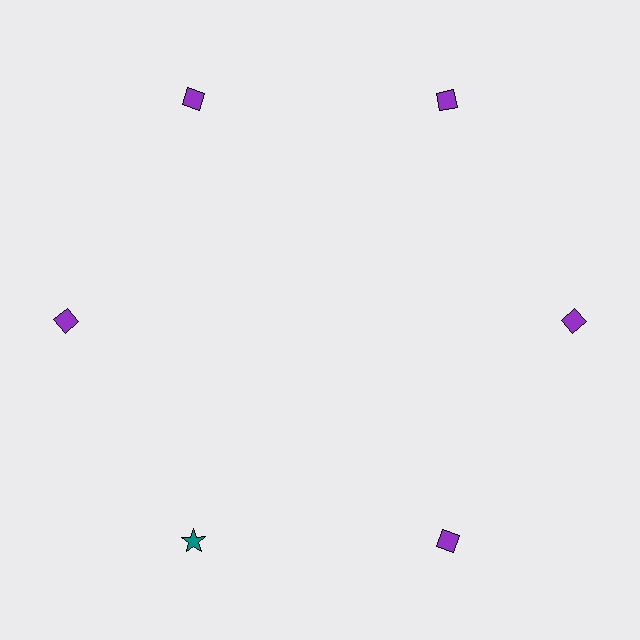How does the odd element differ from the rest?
It differs in both color (teal instead of purple) and shape (star instead of diamond).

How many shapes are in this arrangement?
There are 6 shapes arranged in a ring pattern.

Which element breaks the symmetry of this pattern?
The teal star at roughly the 7 o'clock position breaks the symmetry. All other shapes are purple diamonds.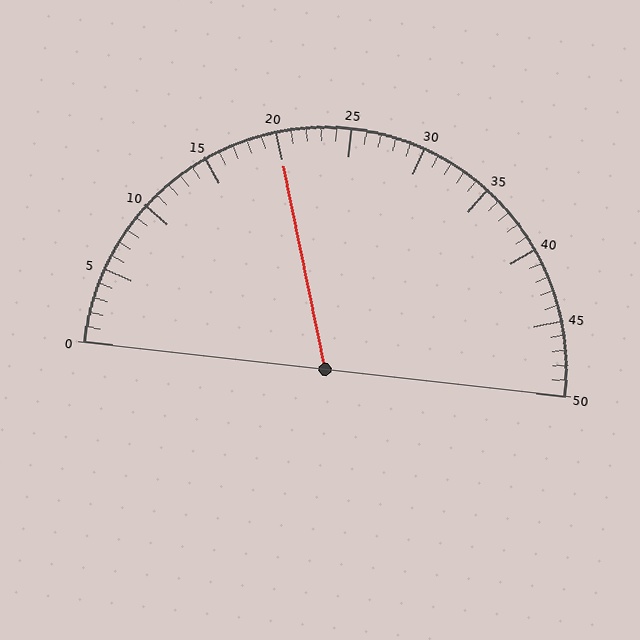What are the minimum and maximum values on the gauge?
The gauge ranges from 0 to 50.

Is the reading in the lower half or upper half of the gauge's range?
The reading is in the lower half of the range (0 to 50).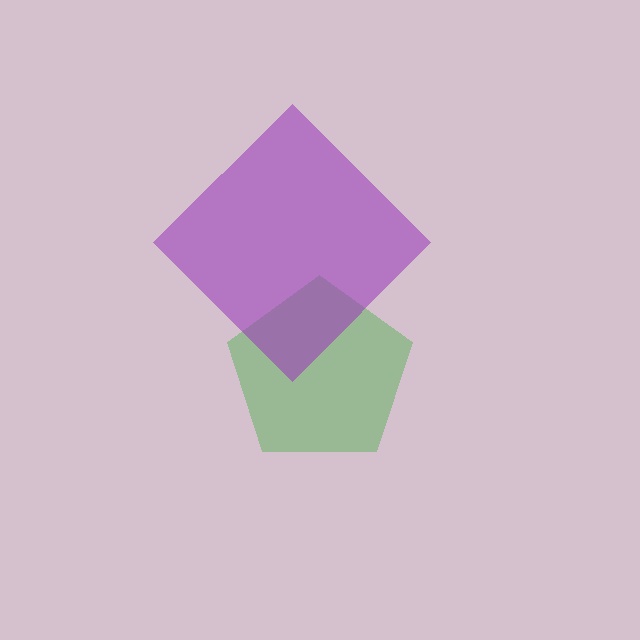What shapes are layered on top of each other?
The layered shapes are: a green pentagon, a purple diamond.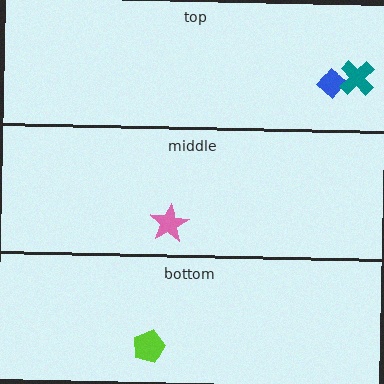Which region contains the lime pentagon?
The bottom region.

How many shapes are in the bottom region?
1.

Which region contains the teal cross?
The top region.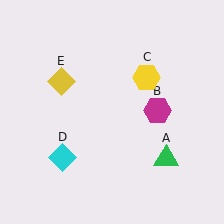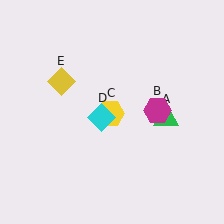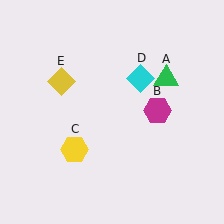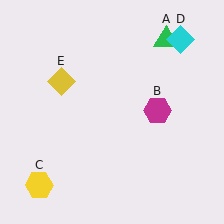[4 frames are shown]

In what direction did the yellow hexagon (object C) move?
The yellow hexagon (object C) moved down and to the left.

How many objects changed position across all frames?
3 objects changed position: green triangle (object A), yellow hexagon (object C), cyan diamond (object D).